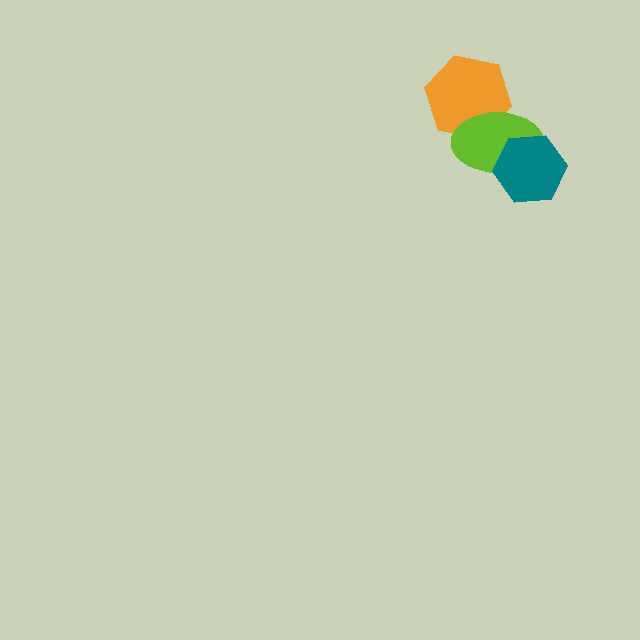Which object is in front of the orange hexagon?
The lime ellipse is in front of the orange hexagon.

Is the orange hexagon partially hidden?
Yes, it is partially covered by another shape.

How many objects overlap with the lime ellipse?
2 objects overlap with the lime ellipse.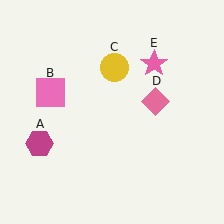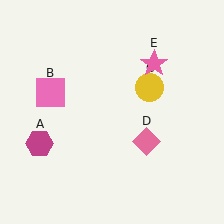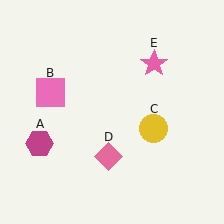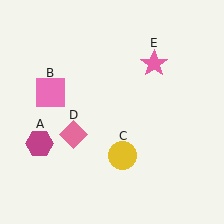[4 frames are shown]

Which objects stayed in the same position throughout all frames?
Magenta hexagon (object A) and pink square (object B) and pink star (object E) remained stationary.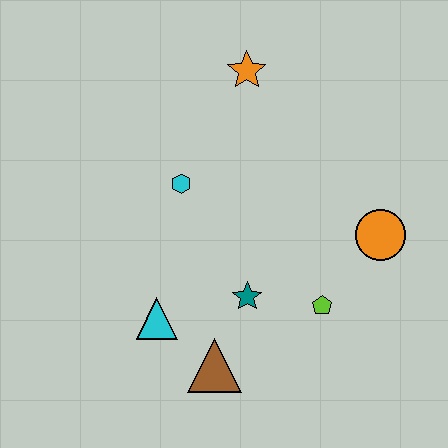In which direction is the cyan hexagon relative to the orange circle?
The cyan hexagon is to the left of the orange circle.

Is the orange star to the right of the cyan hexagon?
Yes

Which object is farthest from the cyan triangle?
The orange star is farthest from the cyan triangle.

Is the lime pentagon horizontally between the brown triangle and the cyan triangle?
No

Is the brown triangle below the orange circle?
Yes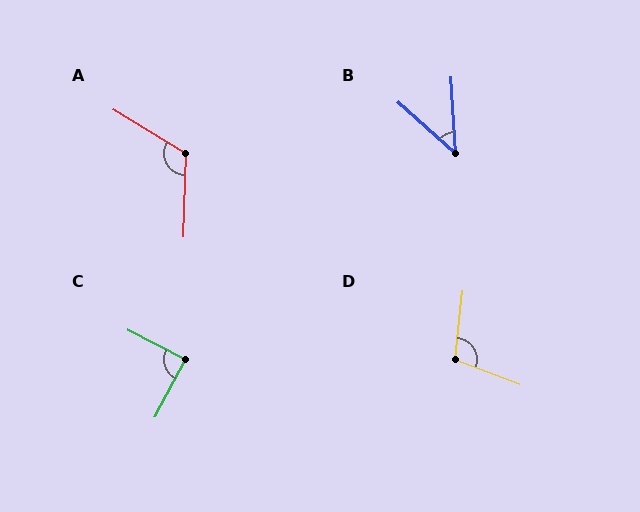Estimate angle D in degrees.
Approximately 104 degrees.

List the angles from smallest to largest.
B (45°), C (89°), D (104°), A (119°).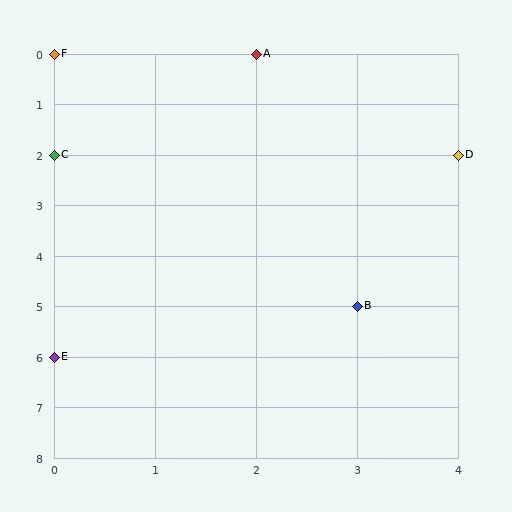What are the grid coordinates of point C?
Point C is at grid coordinates (0, 2).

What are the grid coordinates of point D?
Point D is at grid coordinates (4, 2).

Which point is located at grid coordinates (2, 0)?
Point A is at (2, 0).